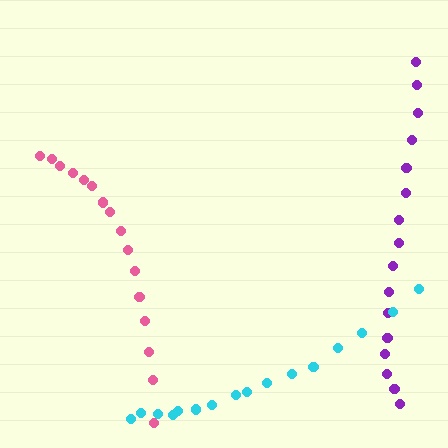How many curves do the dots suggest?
There are 3 distinct paths.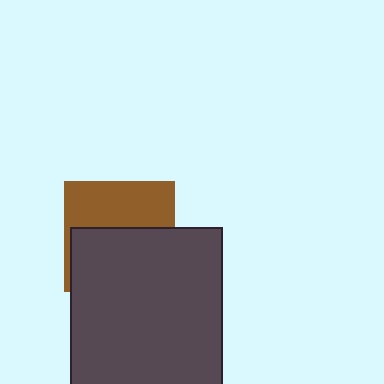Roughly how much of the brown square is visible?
A small part of it is visible (roughly 45%).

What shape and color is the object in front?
The object in front is a dark gray rectangle.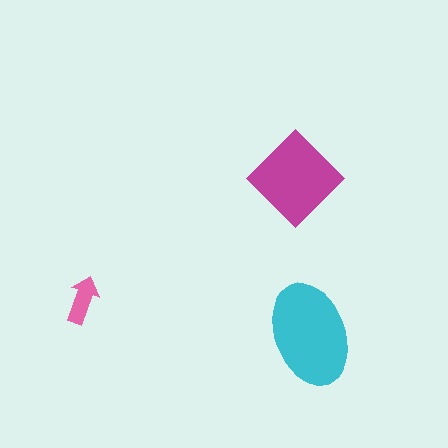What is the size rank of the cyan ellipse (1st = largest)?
1st.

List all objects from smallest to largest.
The pink arrow, the magenta diamond, the cyan ellipse.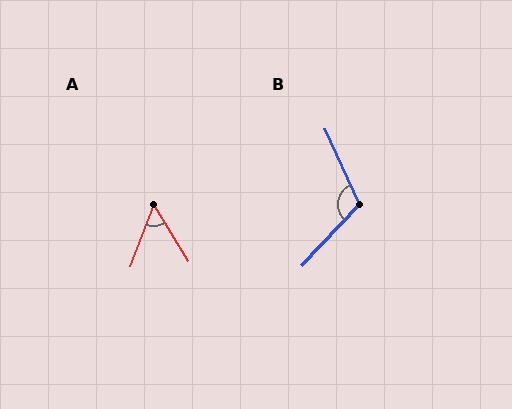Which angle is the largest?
B, at approximately 112 degrees.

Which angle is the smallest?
A, at approximately 52 degrees.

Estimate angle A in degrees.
Approximately 52 degrees.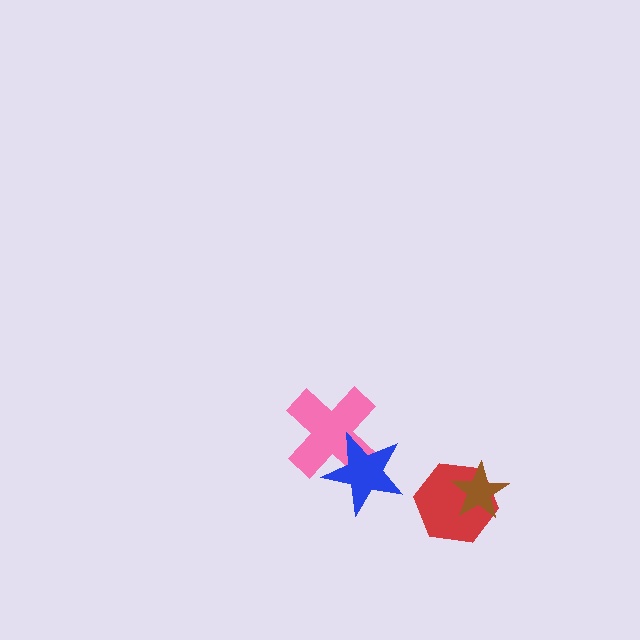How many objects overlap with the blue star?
1 object overlaps with the blue star.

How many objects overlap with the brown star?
1 object overlaps with the brown star.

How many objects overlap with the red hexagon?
1 object overlaps with the red hexagon.